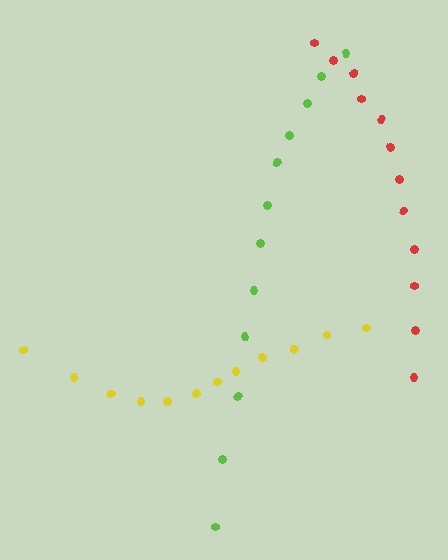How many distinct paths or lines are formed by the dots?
There are 3 distinct paths.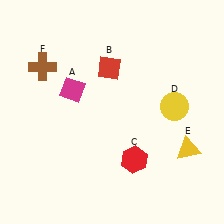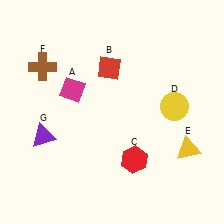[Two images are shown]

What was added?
A purple triangle (G) was added in Image 2.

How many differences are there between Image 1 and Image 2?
There is 1 difference between the two images.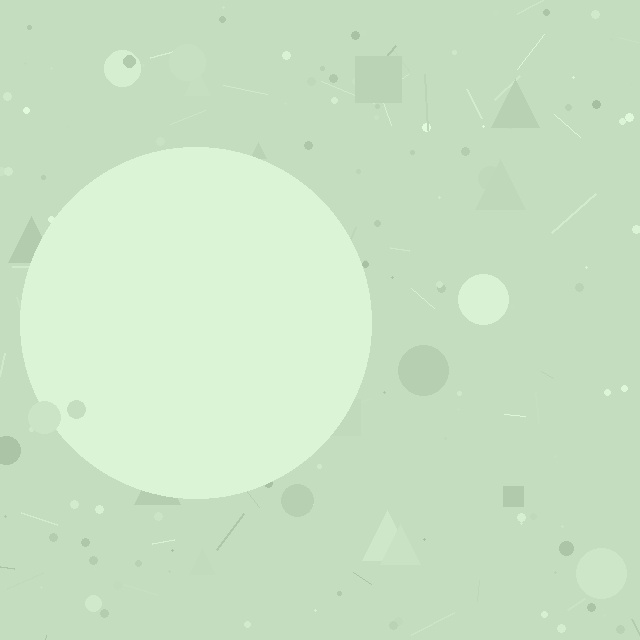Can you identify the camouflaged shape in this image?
The camouflaged shape is a circle.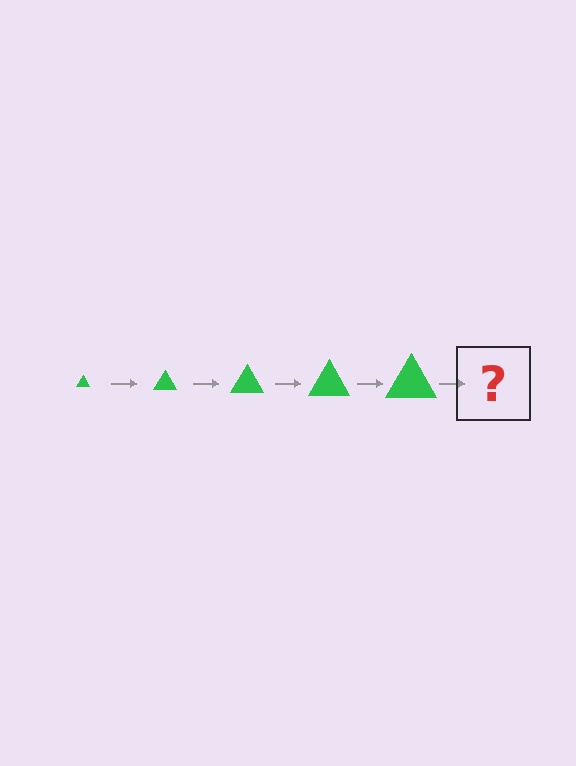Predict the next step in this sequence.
The next step is a green triangle, larger than the previous one.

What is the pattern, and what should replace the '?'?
The pattern is that the triangle gets progressively larger each step. The '?' should be a green triangle, larger than the previous one.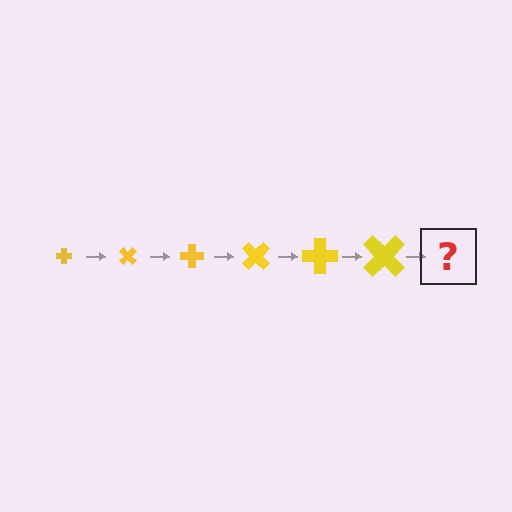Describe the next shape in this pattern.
It should be a cross, larger than the previous one and rotated 270 degrees from the start.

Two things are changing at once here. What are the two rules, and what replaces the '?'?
The two rules are that the cross grows larger each step and it rotates 45 degrees each step. The '?' should be a cross, larger than the previous one and rotated 270 degrees from the start.